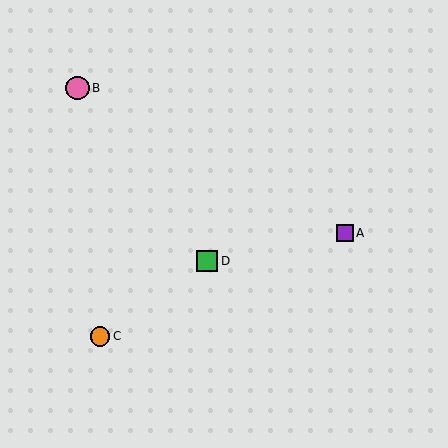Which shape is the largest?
The pink circle (labeled B) is the largest.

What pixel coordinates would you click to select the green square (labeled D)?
Click at (207, 261) to select the green square D.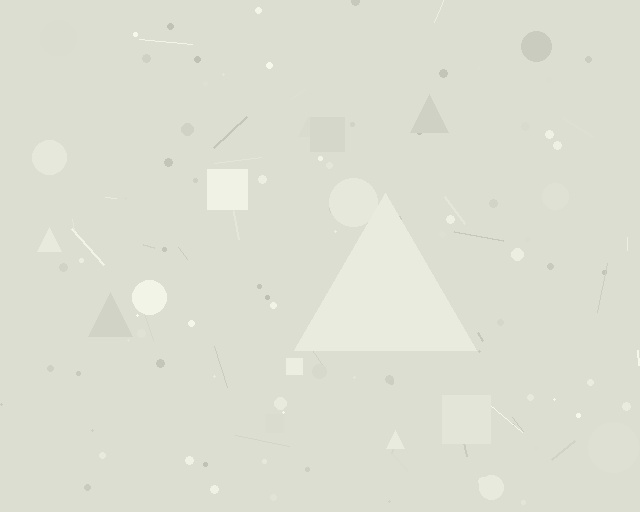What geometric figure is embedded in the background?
A triangle is embedded in the background.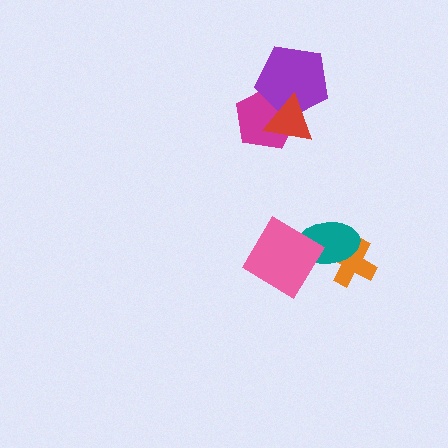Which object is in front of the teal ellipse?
The pink diamond is in front of the teal ellipse.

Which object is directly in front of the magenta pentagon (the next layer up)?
The purple pentagon is directly in front of the magenta pentagon.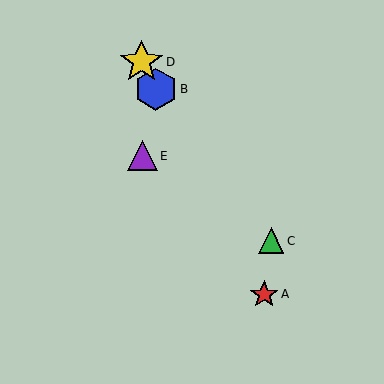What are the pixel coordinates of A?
Object A is at (264, 294).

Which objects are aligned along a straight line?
Objects A, B, D are aligned along a straight line.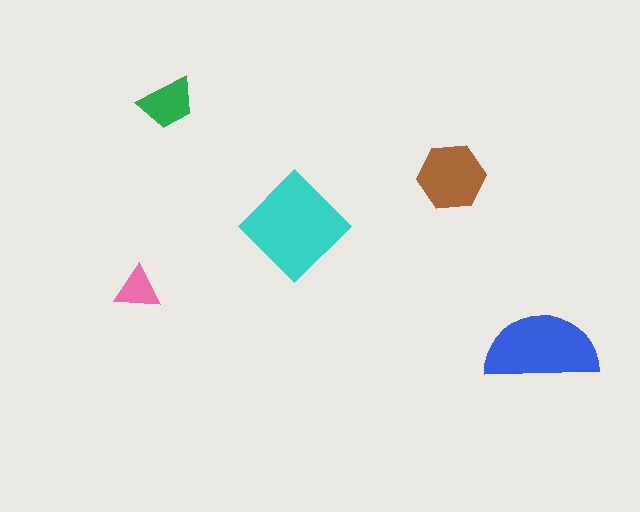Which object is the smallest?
The pink triangle.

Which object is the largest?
The cyan diamond.